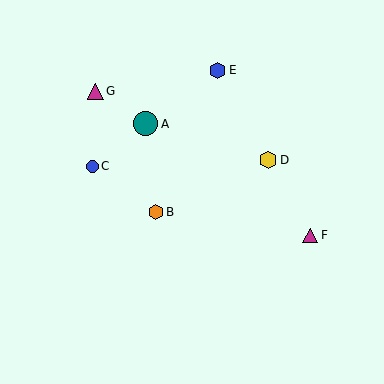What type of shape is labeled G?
Shape G is a magenta triangle.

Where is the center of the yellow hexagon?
The center of the yellow hexagon is at (268, 160).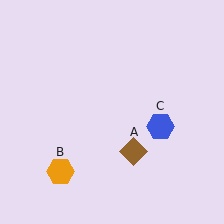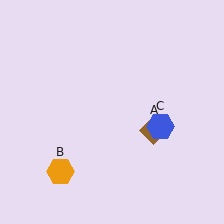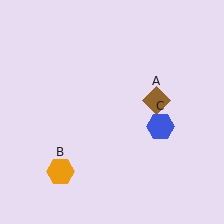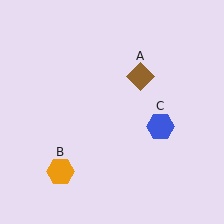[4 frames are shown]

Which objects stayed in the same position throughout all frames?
Orange hexagon (object B) and blue hexagon (object C) remained stationary.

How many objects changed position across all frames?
1 object changed position: brown diamond (object A).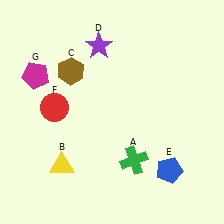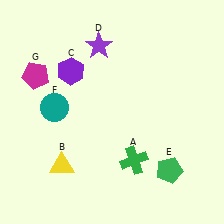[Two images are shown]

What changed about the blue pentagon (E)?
In Image 1, E is blue. In Image 2, it changed to green.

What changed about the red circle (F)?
In Image 1, F is red. In Image 2, it changed to teal.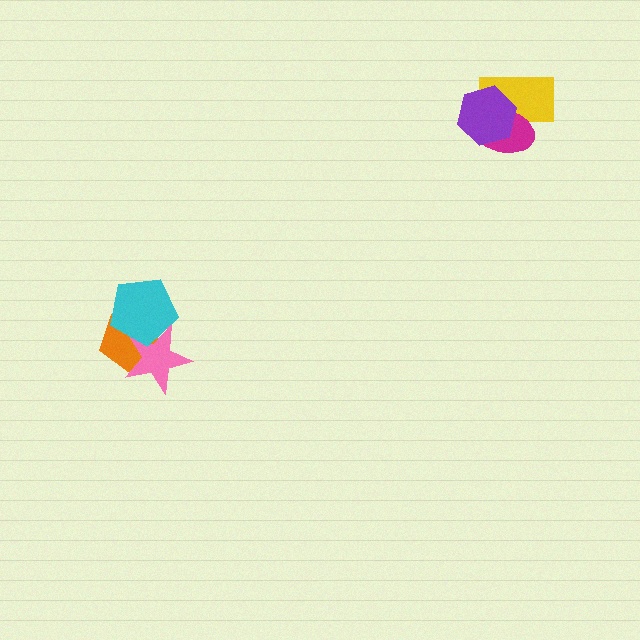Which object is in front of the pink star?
The cyan pentagon is in front of the pink star.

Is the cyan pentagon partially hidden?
No, no other shape covers it.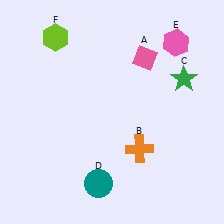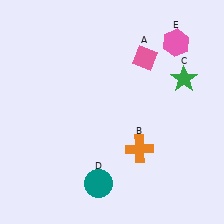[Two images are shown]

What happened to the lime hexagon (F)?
The lime hexagon (F) was removed in Image 2. It was in the top-left area of Image 1.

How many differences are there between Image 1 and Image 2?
There is 1 difference between the two images.